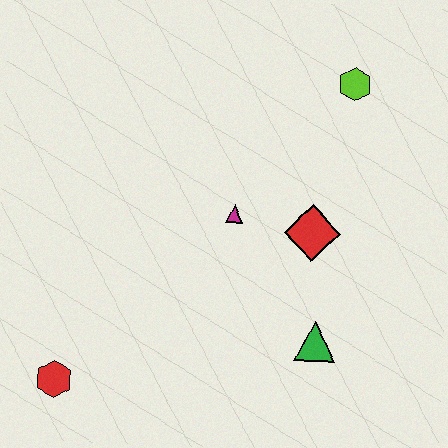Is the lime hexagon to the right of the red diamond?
Yes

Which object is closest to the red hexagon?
The magenta triangle is closest to the red hexagon.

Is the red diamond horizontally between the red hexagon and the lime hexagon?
Yes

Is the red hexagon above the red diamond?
No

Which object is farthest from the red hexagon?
The lime hexagon is farthest from the red hexagon.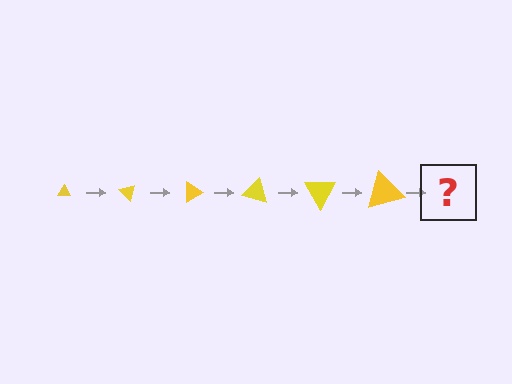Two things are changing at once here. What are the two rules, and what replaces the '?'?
The two rules are that the triangle grows larger each step and it rotates 45 degrees each step. The '?' should be a triangle, larger than the previous one and rotated 270 degrees from the start.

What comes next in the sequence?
The next element should be a triangle, larger than the previous one and rotated 270 degrees from the start.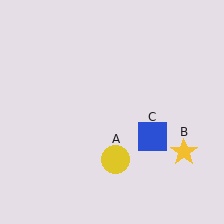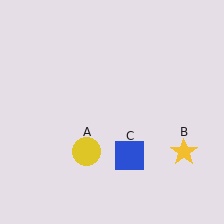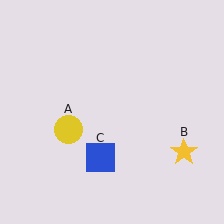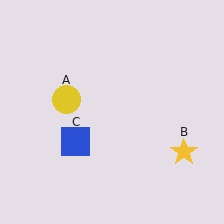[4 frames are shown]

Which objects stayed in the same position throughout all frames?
Yellow star (object B) remained stationary.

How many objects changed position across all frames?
2 objects changed position: yellow circle (object A), blue square (object C).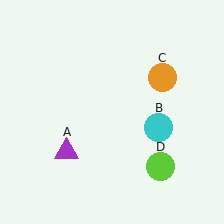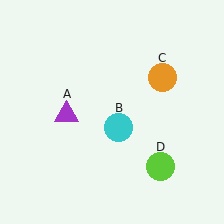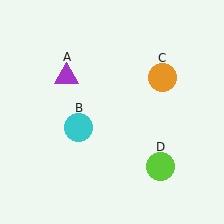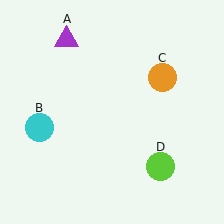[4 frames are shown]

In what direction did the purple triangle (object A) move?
The purple triangle (object A) moved up.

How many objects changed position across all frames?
2 objects changed position: purple triangle (object A), cyan circle (object B).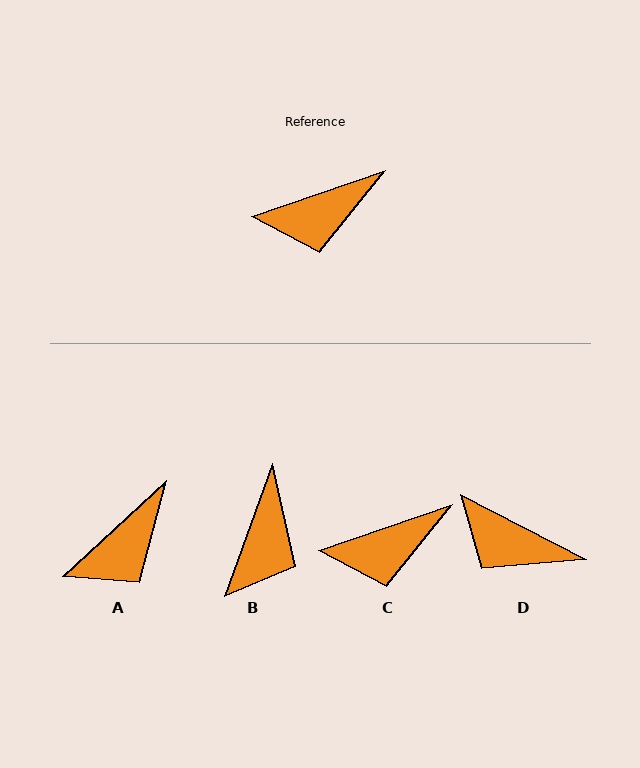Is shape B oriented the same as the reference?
No, it is off by about 51 degrees.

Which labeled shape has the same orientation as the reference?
C.